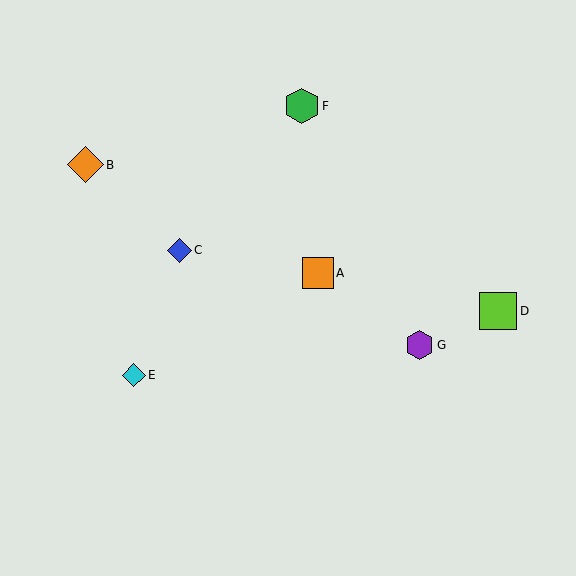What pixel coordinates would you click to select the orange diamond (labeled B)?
Click at (85, 165) to select the orange diamond B.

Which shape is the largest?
The lime square (labeled D) is the largest.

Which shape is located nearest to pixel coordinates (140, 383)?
The cyan diamond (labeled E) at (134, 375) is nearest to that location.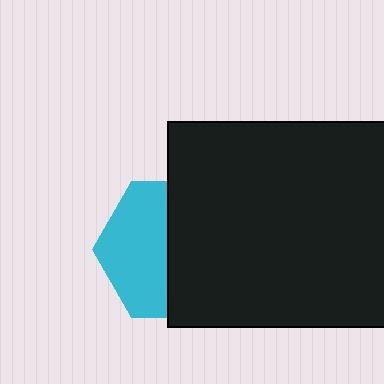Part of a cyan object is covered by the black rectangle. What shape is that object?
It is a hexagon.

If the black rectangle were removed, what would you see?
You would see the complete cyan hexagon.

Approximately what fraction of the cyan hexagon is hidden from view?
Roughly 53% of the cyan hexagon is hidden behind the black rectangle.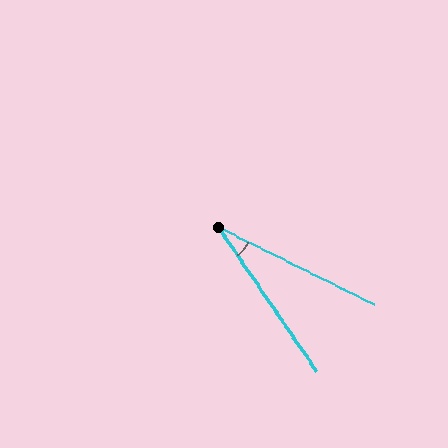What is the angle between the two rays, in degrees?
Approximately 29 degrees.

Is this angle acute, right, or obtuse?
It is acute.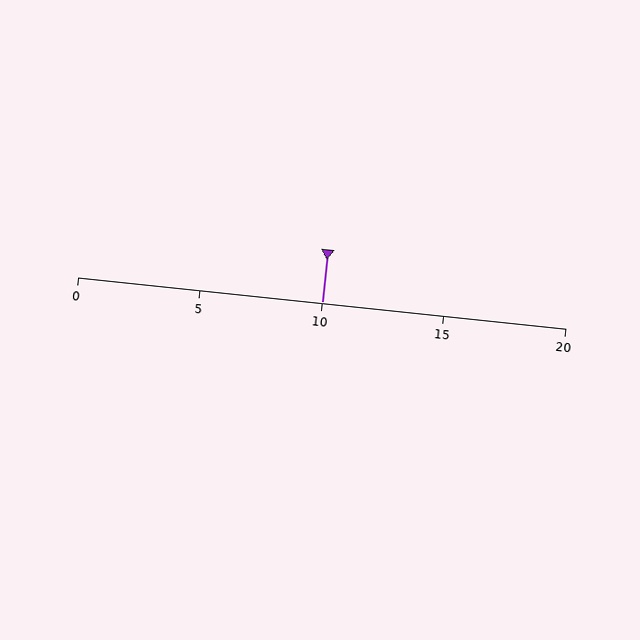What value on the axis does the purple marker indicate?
The marker indicates approximately 10.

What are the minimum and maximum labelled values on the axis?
The axis runs from 0 to 20.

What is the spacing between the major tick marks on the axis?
The major ticks are spaced 5 apart.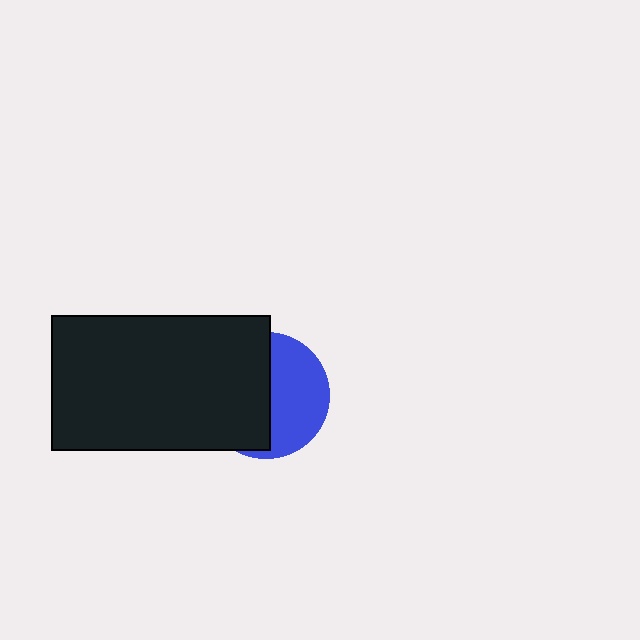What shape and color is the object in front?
The object in front is a black rectangle.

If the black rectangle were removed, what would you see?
You would see the complete blue circle.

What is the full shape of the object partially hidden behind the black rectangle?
The partially hidden object is a blue circle.